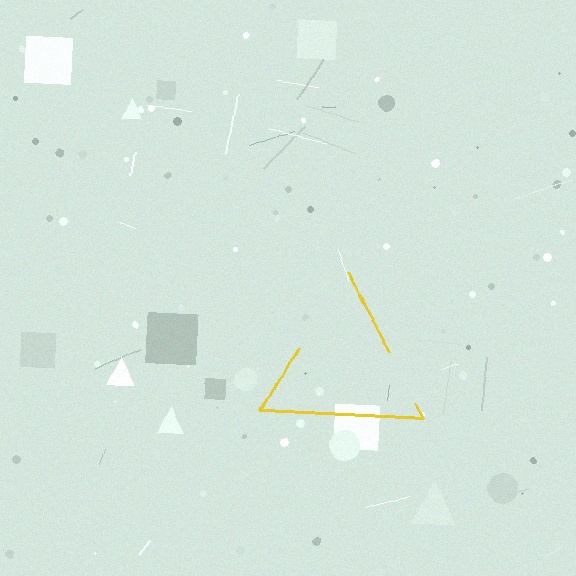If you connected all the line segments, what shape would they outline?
They would outline a triangle.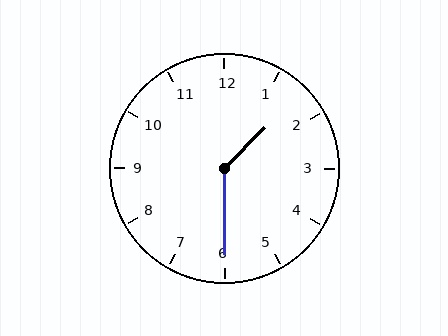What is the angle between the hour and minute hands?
Approximately 135 degrees.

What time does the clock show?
1:30.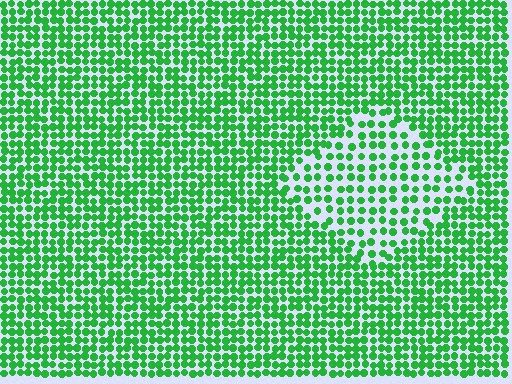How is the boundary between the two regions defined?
The boundary is defined by a change in element density (approximately 1.7x ratio). All elements are the same color, size, and shape.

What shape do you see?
I see a diamond.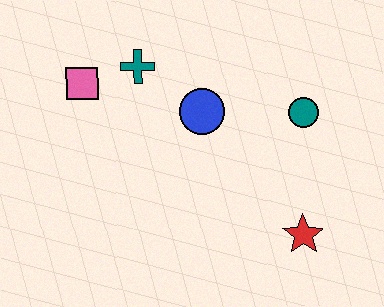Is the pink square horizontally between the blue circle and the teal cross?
No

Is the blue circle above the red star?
Yes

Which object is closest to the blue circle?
The teal cross is closest to the blue circle.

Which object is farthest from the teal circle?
The pink square is farthest from the teal circle.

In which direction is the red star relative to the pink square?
The red star is to the right of the pink square.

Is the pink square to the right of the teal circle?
No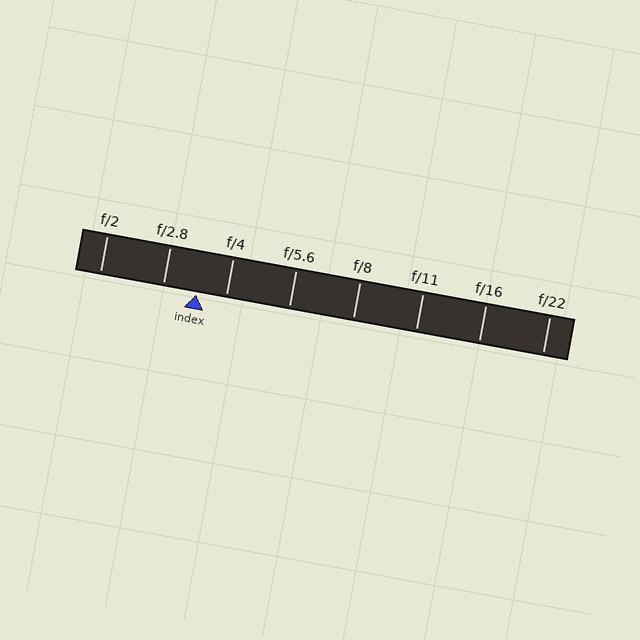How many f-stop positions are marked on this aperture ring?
There are 8 f-stop positions marked.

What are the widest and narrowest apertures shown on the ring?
The widest aperture shown is f/2 and the narrowest is f/22.